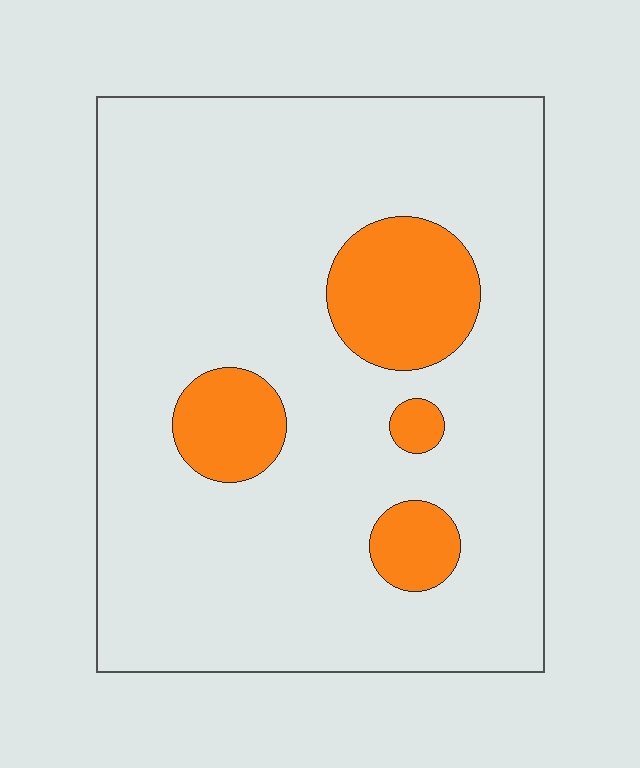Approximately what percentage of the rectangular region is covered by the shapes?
Approximately 15%.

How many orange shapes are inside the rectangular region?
4.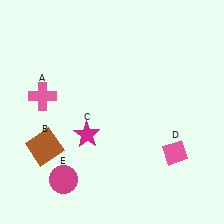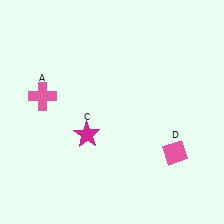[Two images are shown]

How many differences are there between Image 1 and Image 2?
There are 2 differences between the two images.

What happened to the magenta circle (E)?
The magenta circle (E) was removed in Image 2. It was in the bottom-left area of Image 1.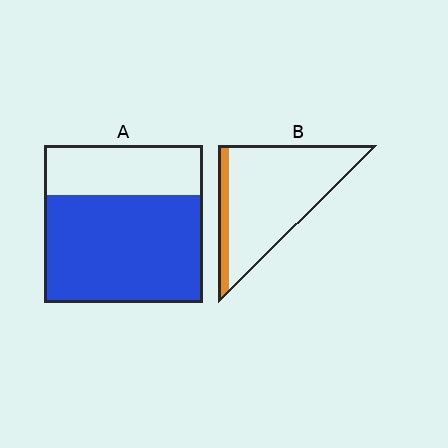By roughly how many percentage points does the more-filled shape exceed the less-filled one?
By roughly 55 percentage points (A over B).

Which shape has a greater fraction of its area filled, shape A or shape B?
Shape A.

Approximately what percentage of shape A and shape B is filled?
A is approximately 70% and B is approximately 15%.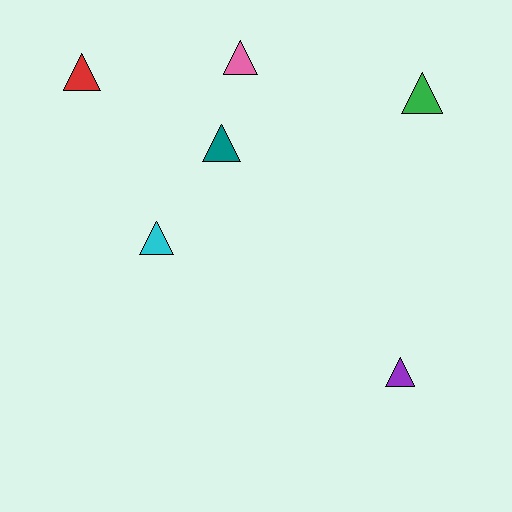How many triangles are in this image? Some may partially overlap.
There are 6 triangles.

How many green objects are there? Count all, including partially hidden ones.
There is 1 green object.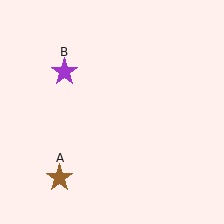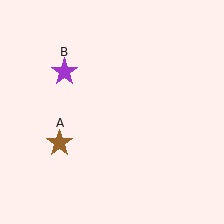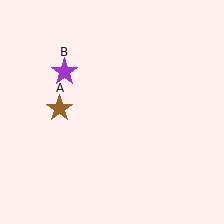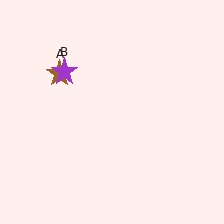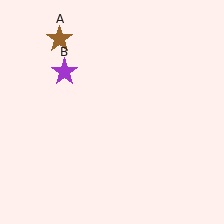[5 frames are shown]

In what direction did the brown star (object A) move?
The brown star (object A) moved up.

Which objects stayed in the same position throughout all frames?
Purple star (object B) remained stationary.